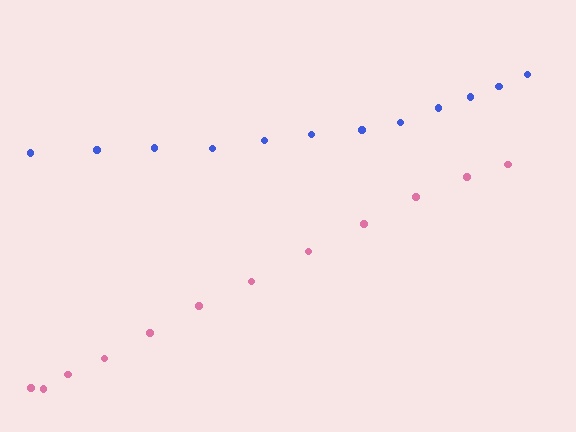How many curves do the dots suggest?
There are 2 distinct paths.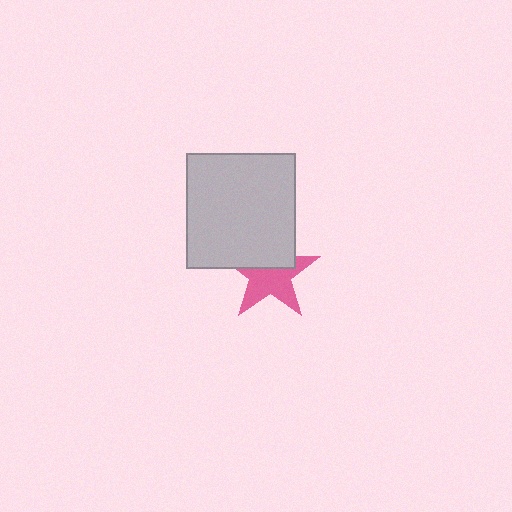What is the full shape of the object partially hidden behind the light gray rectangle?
The partially hidden object is a pink star.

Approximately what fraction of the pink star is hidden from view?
Roughly 42% of the pink star is hidden behind the light gray rectangle.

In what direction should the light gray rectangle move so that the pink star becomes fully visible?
The light gray rectangle should move up. That is the shortest direction to clear the overlap and leave the pink star fully visible.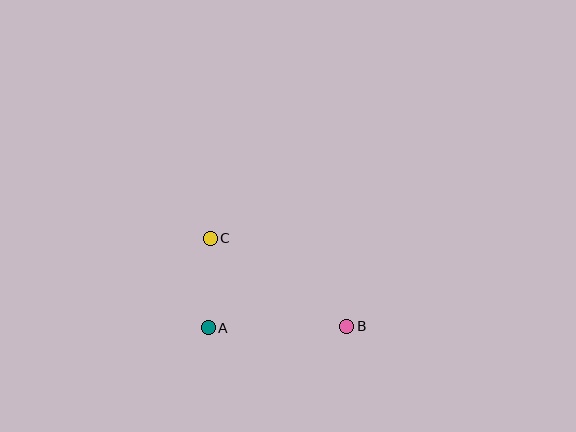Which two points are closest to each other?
Points A and C are closest to each other.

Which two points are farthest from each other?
Points B and C are farthest from each other.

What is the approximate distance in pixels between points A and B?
The distance between A and B is approximately 138 pixels.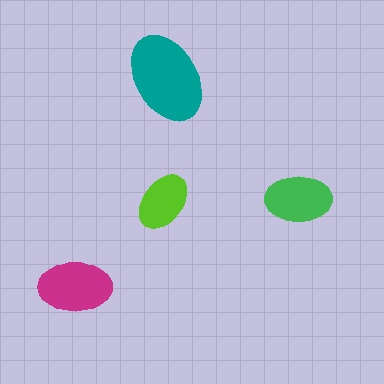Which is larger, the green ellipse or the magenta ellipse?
The magenta one.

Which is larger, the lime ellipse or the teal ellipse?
The teal one.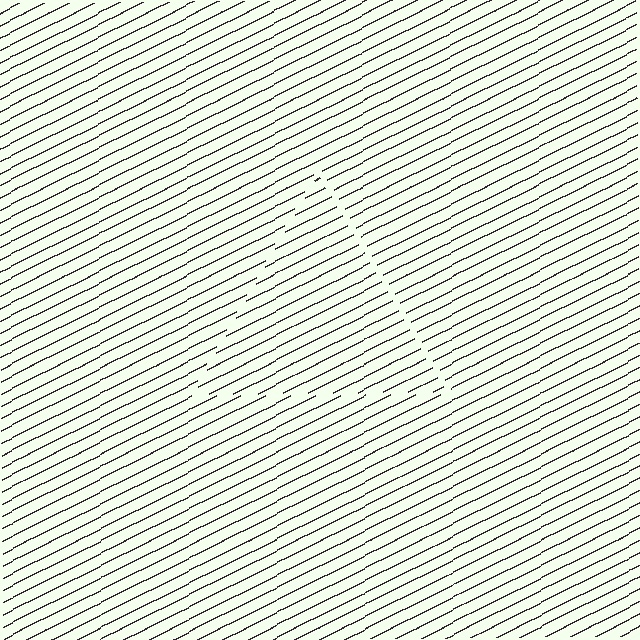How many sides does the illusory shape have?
3 sides — the line-ends trace a triangle.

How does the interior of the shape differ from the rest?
The interior of the shape contains the same grating, shifted by half a period — the contour is defined by the phase discontinuity where line-ends from the inner and outer gratings abut.